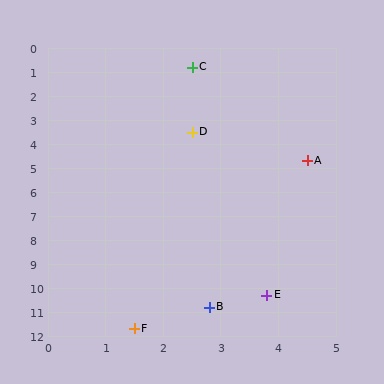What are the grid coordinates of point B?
Point B is at approximately (2.8, 10.8).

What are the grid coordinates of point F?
Point F is at approximately (1.5, 11.7).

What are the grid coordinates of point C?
Point C is at approximately (2.5, 0.8).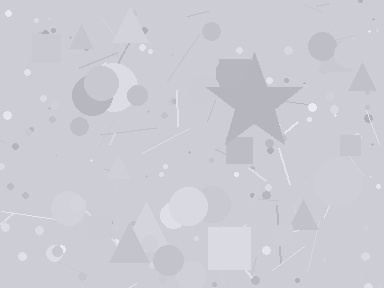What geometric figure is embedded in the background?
A star is embedded in the background.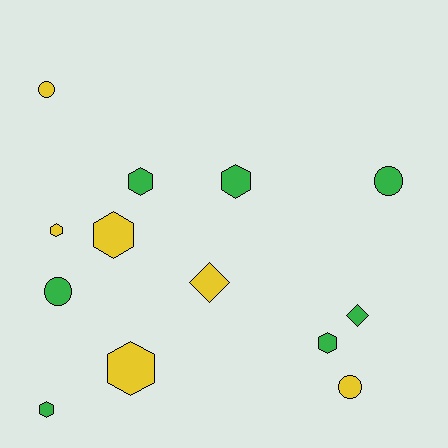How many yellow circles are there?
There are 2 yellow circles.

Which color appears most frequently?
Green, with 7 objects.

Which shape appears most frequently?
Hexagon, with 7 objects.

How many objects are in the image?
There are 13 objects.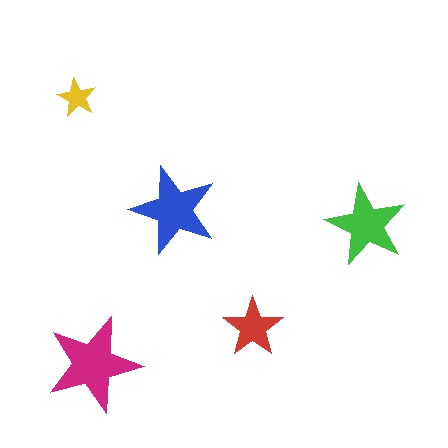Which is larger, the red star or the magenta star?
The magenta one.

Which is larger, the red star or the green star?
The green one.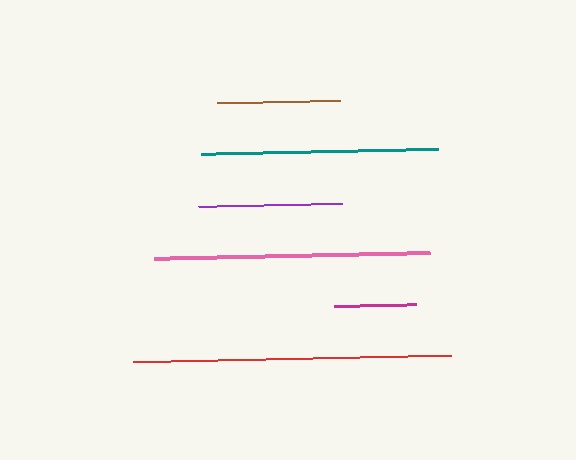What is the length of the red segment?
The red segment is approximately 318 pixels long.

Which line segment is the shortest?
The magenta line is the shortest at approximately 82 pixels.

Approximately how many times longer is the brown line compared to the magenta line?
The brown line is approximately 1.5 times the length of the magenta line.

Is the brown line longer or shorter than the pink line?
The pink line is longer than the brown line.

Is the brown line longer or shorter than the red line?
The red line is longer than the brown line.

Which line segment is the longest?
The red line is the longest at approximately 318 pixels.